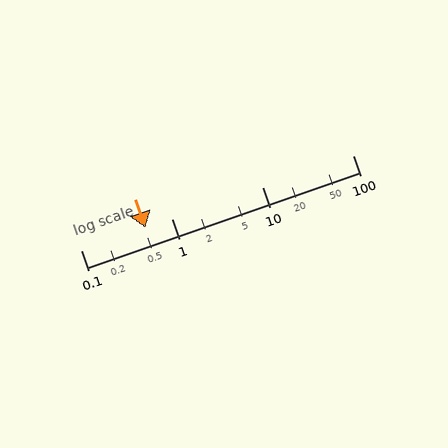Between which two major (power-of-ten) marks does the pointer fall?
The pointer is between 0.1 and 1.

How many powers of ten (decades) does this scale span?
The scale spans 3 decades, from 0.1 to 100.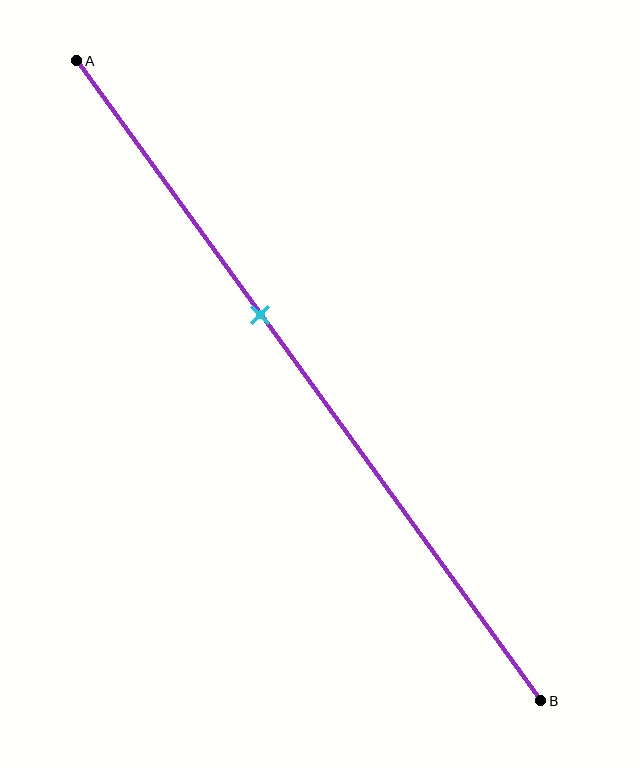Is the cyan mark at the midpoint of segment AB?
No, the mark is at about 40% from A, not at the 50% midpoint.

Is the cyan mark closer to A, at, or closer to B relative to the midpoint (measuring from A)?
The cyan mark is closer to point A than the midpoint of segment AB.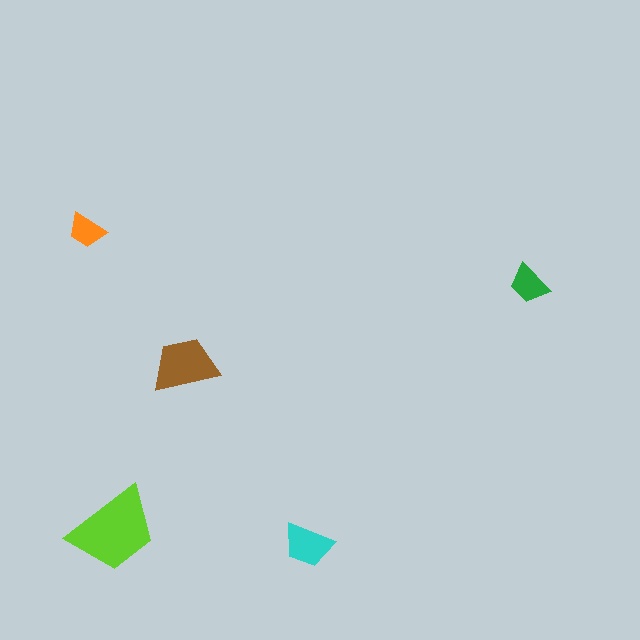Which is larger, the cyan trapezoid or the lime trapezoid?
The lime one.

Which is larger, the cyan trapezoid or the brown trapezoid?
The brown one.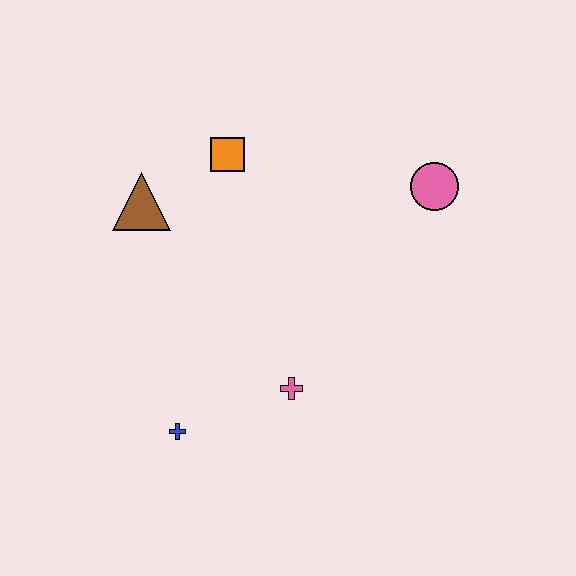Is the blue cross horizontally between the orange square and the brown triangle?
Yes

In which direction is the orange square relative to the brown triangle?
The orange square is to the right of the brown triangle.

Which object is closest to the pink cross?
The blue cross is closest to the pink cross.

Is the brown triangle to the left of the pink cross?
Yes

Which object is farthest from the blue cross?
The pink circle is farthest from the blue cross.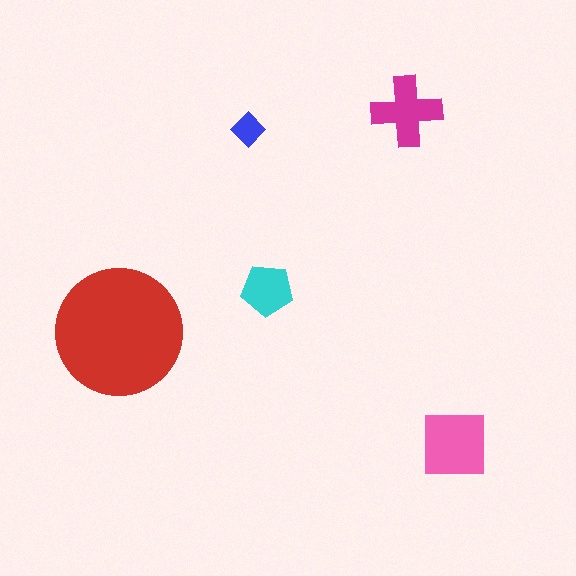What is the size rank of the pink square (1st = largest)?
2nd.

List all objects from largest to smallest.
The red circle, the pink square, the magenta cross, the cyan pentagon, the blue diamond.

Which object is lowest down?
The pink square is bottommost.